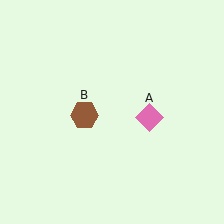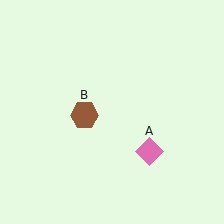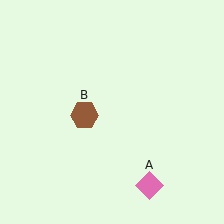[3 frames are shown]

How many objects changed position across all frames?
1 object changed position: pink diamond (object A).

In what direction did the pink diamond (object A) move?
The pink diamond (object A) moved down.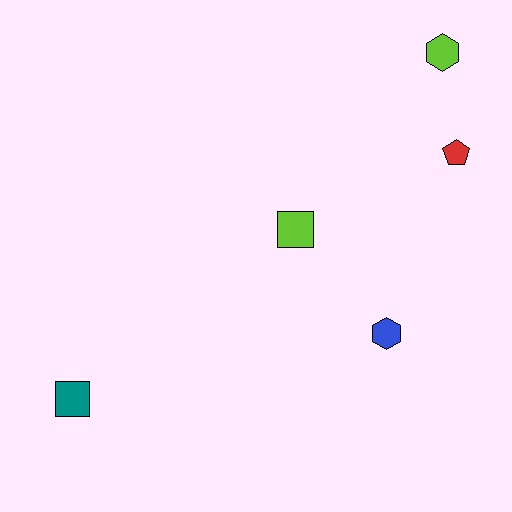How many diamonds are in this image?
There are no diamonds.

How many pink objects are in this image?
There are no pink objects.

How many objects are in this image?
There are 5 objects.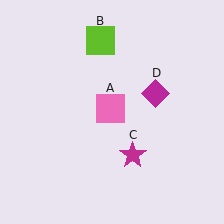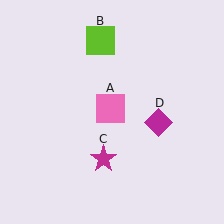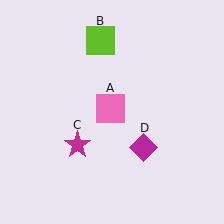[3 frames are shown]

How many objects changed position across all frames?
2 objects changed position: magenta star (object C), magenta diamond (object D).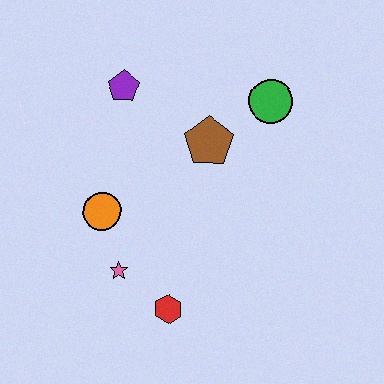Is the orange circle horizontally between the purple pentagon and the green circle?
No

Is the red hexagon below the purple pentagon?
Yes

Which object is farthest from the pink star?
The green circle is farthest from the pink star.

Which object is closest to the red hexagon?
The pink star is closest to the red hexagon.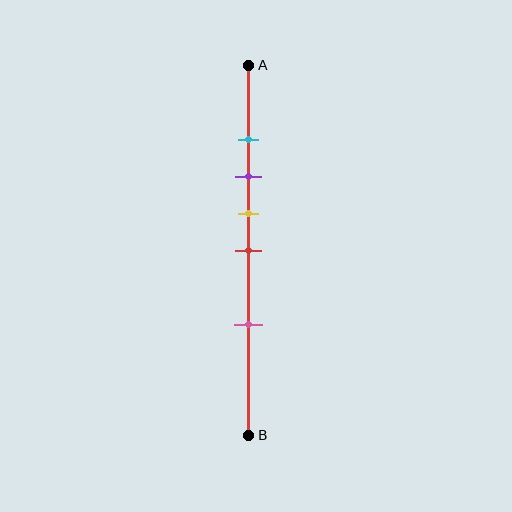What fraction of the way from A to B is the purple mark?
The purple mark is approximately 30% (0.3) of the way from A to B.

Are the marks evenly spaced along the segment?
No, the marks are not evenly spaced.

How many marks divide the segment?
There are 5 marks dividing the segment.